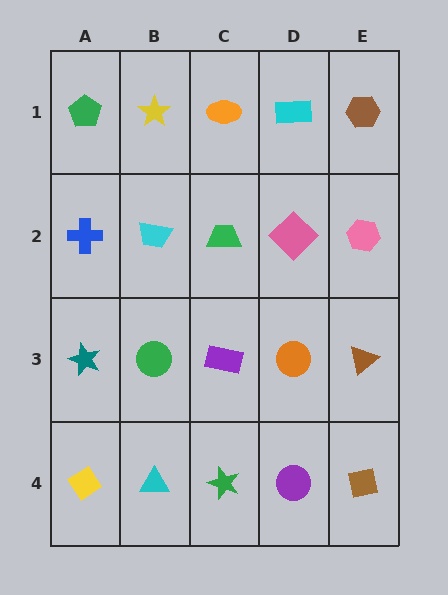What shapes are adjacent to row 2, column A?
A green pentagon (row 1, column A), a teal star (row 3, column A), a cyan trapezoid (row 2, column B).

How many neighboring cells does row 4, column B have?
3.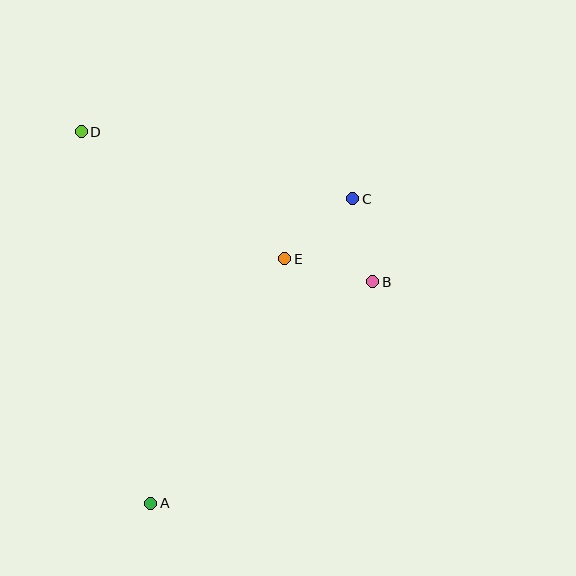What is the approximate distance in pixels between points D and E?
The distance between D and E is approximately 240 pixels.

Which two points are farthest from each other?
Points A and D are farthest from each other.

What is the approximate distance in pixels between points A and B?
The distance between A and B is approximately 314 pixels.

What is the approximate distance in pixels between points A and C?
The distance between A and C is approximately 366 pixels.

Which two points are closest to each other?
Points B and C are closest to each other.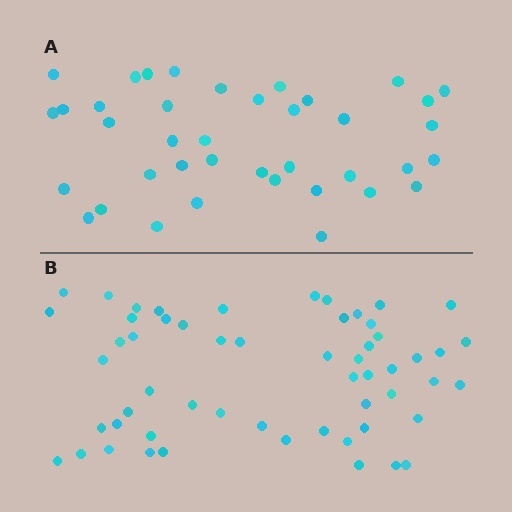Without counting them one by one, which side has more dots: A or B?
Region B (the bottom region) has more dots.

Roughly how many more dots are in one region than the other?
Region B has approximately 15 more dots than region A.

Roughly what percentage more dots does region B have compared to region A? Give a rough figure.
About 45% more.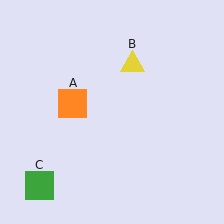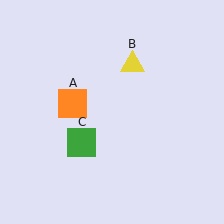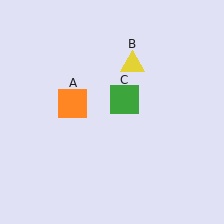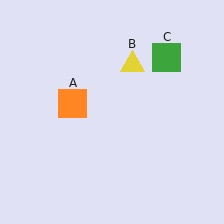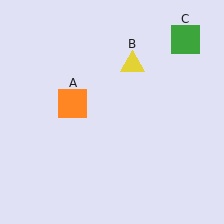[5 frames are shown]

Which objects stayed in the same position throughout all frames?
Orange square (object A) and yellow triangle (object B) remained stationary.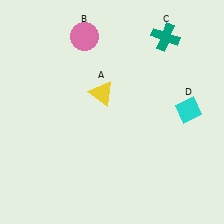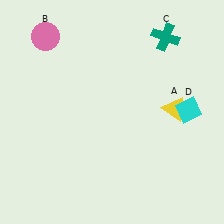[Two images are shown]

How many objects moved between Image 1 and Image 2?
2 objects moved between the two images.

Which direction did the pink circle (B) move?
The pink circle (B) moved left.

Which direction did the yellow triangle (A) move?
The yellow triangle (A) moved right.